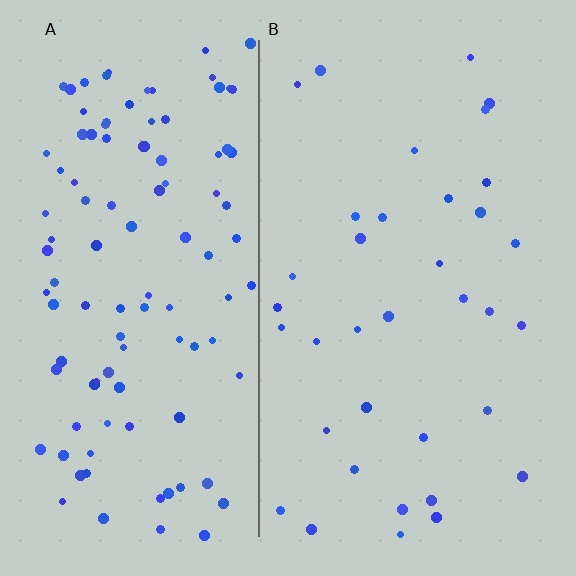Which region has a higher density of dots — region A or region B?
A (the left).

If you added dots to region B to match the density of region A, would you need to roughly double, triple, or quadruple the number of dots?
Approximately triple.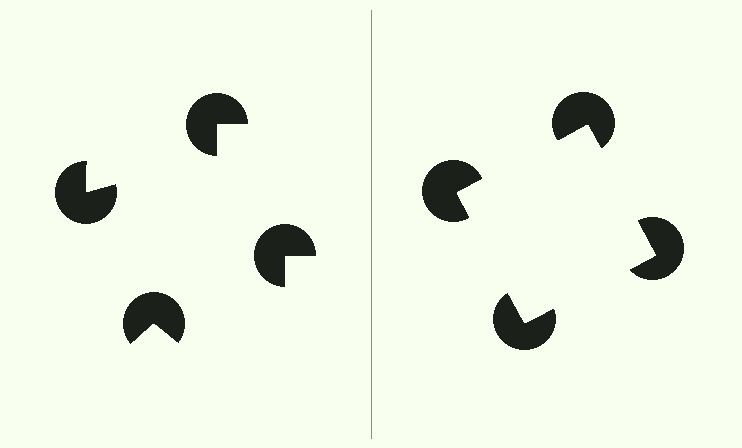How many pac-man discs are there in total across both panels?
8 — 4 on each side.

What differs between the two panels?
The pac-man discs are positioned identically on both sides; only the wedge orientations differ. On the right they align to a square; on the left they are misaligned.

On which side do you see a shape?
An illusory square appears on the right side. On the left side the wedge cuts are rotated, so no coherent shape forms.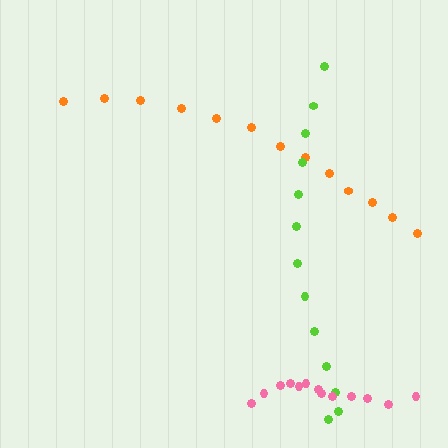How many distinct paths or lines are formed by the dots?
There are 3 distinct paths.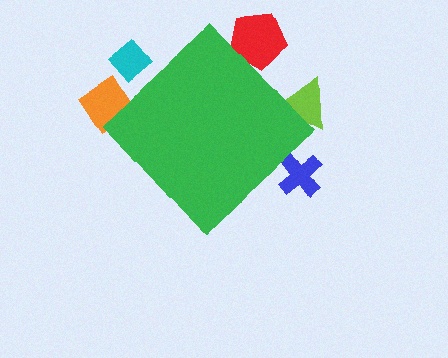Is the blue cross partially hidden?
Yes, the blue cross is partially hidden behind the green diamond.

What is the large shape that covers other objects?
A green diamond.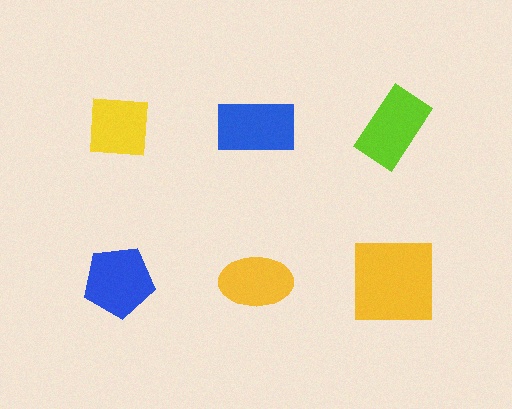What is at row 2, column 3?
A yellow square.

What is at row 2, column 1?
A blue pentagon.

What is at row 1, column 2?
A blue rectangle.